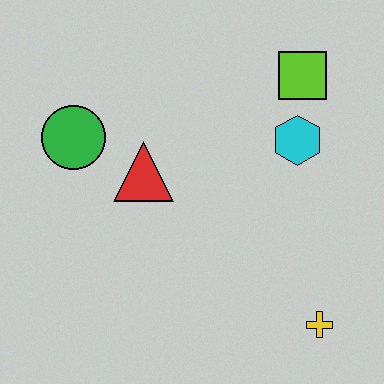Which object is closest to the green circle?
The red triangle is closest to the green circle.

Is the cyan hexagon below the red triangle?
No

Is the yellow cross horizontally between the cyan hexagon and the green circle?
No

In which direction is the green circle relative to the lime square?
The green circle is to the left of the lime square.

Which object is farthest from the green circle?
The yellow cross is farthest from the green circle.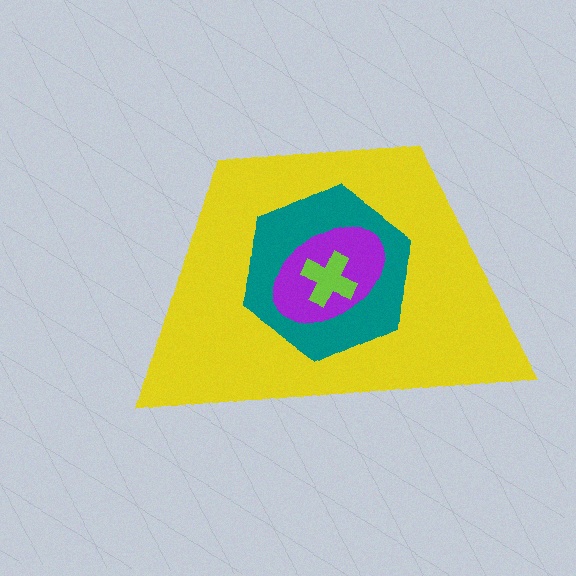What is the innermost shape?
The lime cross.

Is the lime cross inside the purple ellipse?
Yes.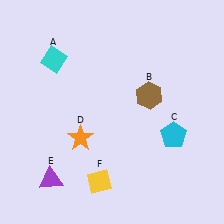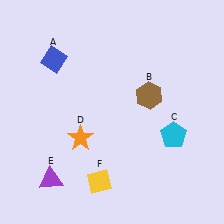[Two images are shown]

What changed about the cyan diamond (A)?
In Image 1, A is cyan. In Image 2, it changed to blue.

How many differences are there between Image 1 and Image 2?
There is 1 difference between the two images.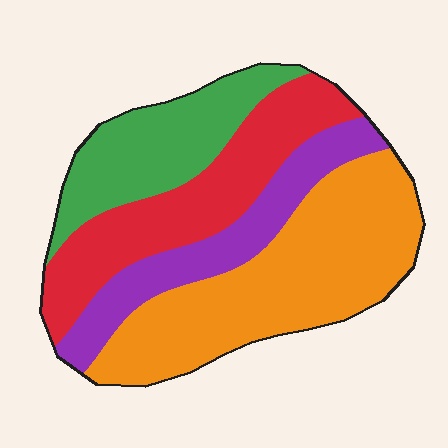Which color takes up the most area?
Orange, at roughly 40%.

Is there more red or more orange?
Orange.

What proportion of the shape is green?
Green takes up between a sixth and a third of the shape.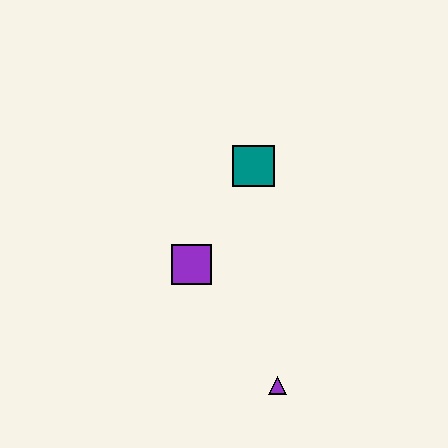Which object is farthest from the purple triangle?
The teal square is farthest from the purple triangle.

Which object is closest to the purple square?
The teal square is closest to the purple square.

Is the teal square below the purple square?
No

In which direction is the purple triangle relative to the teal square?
The purple triangle is below the teal square.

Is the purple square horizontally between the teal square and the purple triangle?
No